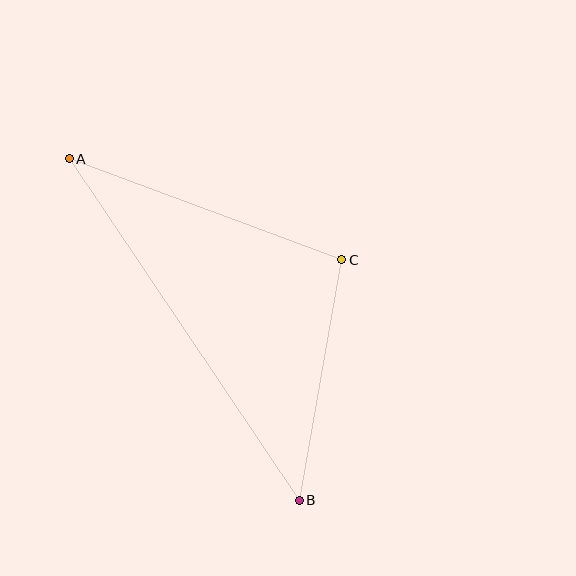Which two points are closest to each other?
Points B and C are closest to each other.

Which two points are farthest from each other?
Points A and B are farthest from each other.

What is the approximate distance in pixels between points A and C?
The distance between A and C is approximately 291 pixels.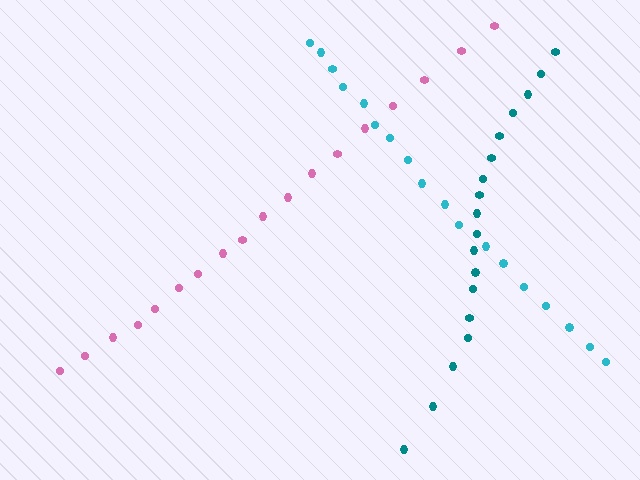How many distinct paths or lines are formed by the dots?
There are 3 distinct paths.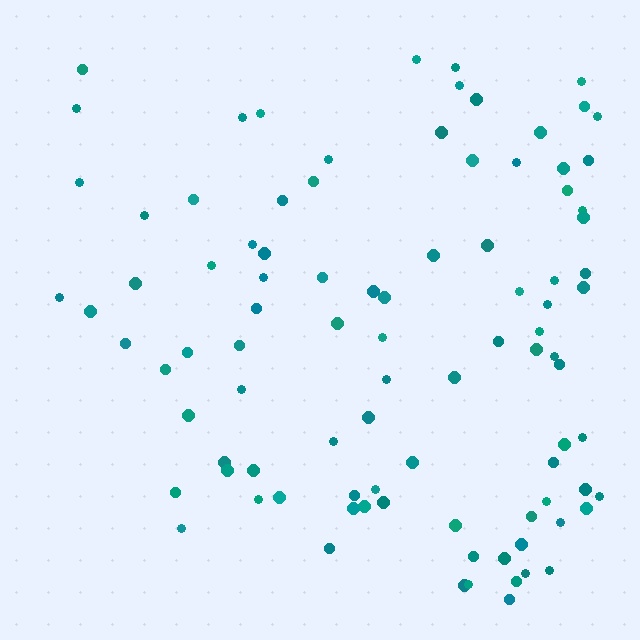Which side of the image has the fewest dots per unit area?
The left.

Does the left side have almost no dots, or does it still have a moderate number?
Still a moderate number, just noticeably fewer than the right.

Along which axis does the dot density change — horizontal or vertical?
Horizontal.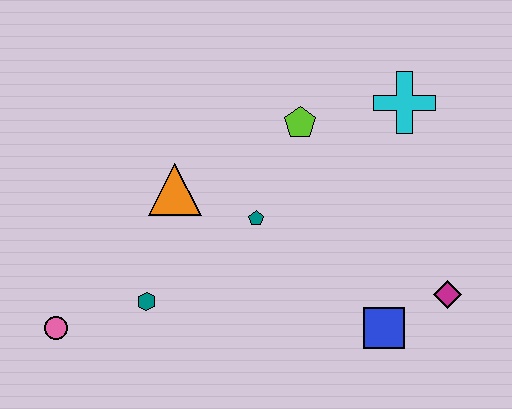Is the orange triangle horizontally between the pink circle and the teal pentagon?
Yes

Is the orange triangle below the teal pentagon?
No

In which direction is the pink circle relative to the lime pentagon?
The pink circle is to the left of the lime pentagon.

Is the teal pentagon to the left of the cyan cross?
Yes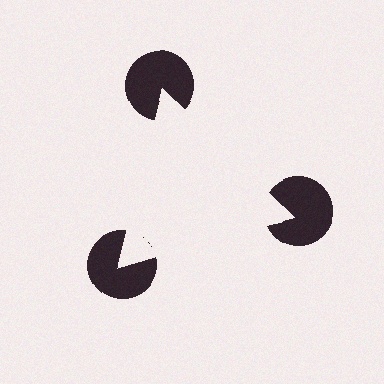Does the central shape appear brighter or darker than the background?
It typically appears slightly brighter than the background, even though no actual brightness change is drawn.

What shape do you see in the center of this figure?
An illusory triangle — its edges are inferred from the aligned wedge cuts in the pac-man discs, not physically drawn.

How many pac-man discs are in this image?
There are 3 — one at each vertex of the illusory triangle.